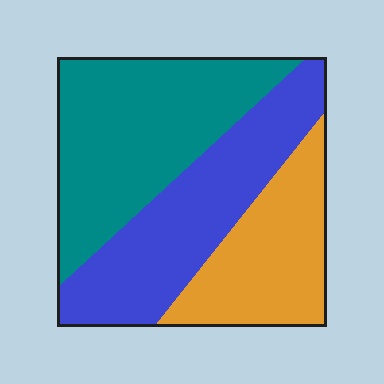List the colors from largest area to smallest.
From largest to smallest: teal, blue, orange.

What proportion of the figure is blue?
Blue covers about 35% of the figure.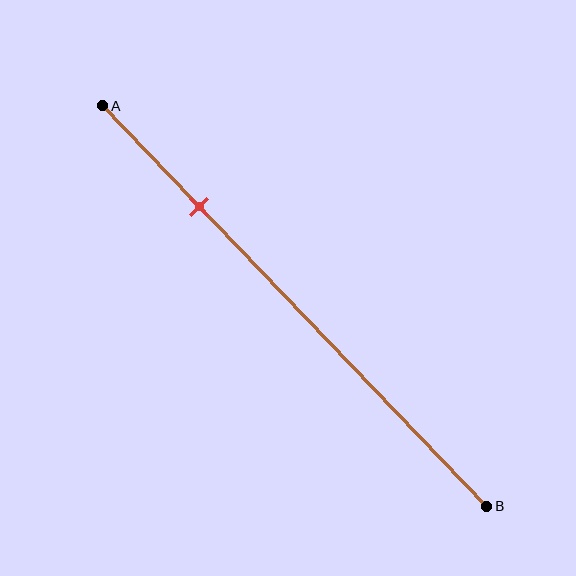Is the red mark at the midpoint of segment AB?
No, the mark is at about 25% from A, not at the 50% midpoint.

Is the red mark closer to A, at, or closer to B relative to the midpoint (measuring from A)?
The red mark is closer to point A than the midpoint of segment AB.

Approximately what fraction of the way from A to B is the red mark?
The red mark is approximately 25% of the way from A to B.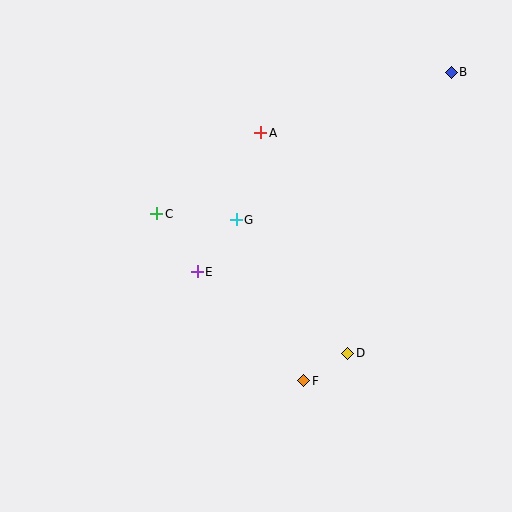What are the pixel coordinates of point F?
Point F is at (304, 381).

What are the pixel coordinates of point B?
Point B is at (451, 72).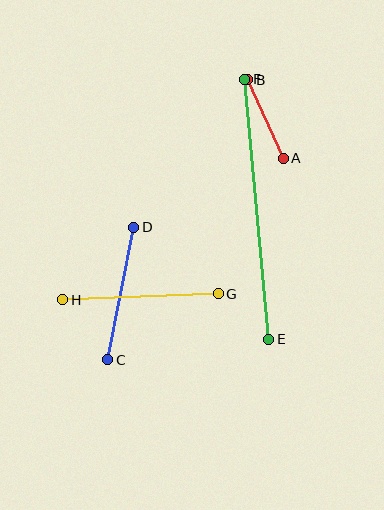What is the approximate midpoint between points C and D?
The midpoint is at approximately (121, 293) pixels.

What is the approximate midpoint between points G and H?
The midpoint is at approximately (140, 297) pixels.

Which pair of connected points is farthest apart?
Points E and F are farthest apart.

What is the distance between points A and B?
The distance is approximately 86 pixels.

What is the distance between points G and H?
The distance is approximately 156 pixels.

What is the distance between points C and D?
The distance is approximately 136 pixels.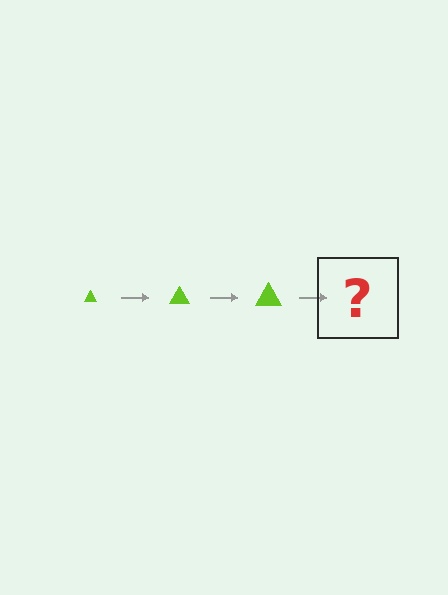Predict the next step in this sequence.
The next step is a lime triangle, larger than the previous one.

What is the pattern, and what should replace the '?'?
The pattern is that the triangle gets progressively larger each step. The '?' should be a lime triangle, larger than the previous one.